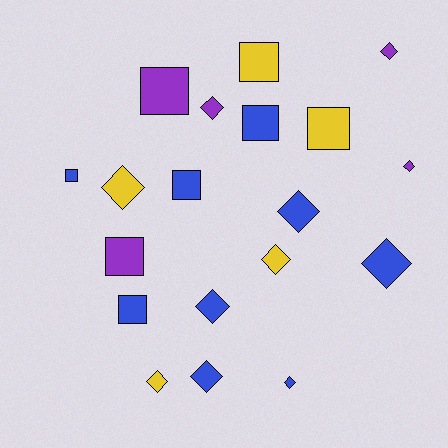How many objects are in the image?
There are 19 objects.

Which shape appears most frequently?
Diamond, with 11 objects.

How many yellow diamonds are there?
There are 3 yellow diamonds.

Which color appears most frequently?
Blue, with 9 objects.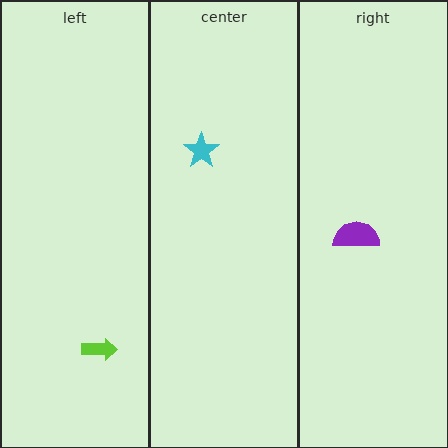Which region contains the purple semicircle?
The right region.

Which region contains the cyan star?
The center region.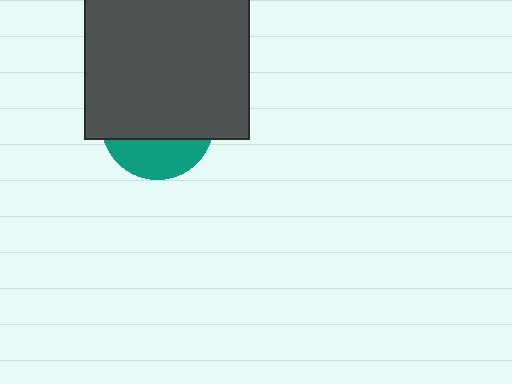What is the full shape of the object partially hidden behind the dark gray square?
The partially hidden object is a teal circle.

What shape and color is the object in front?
The object in front is a dark gray square.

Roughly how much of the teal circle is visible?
A small part of it is visible (roughly 32%).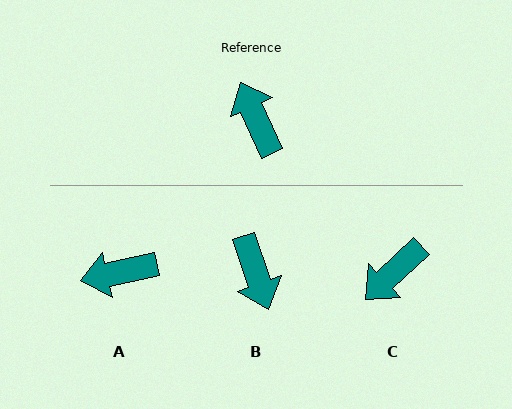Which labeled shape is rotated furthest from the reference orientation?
B, about 175 degrees away.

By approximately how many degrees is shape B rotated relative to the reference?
Approximately 175 degrees counter-clockwise.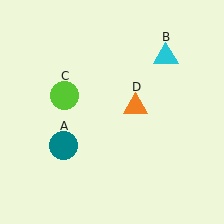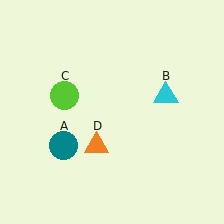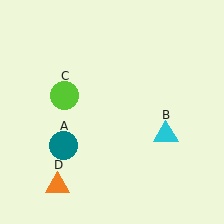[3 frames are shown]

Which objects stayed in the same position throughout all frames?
Teal circle (object A) and lime circle (object C) remained stationary.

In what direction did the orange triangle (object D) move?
The orange triangle (object D) moved down and to the left.